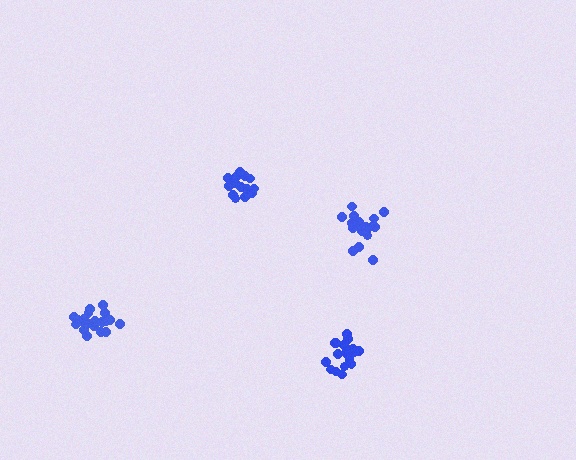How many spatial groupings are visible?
There are 4 spatial groupings.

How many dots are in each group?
Group 1: 20 dots, Group 2: 21 dots, Group 3: 19 dots, Group 4: 15 dots (75 total).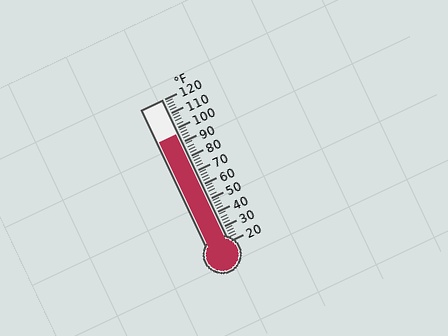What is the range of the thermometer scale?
The thermometer scale ranges from 20°F to 120°F.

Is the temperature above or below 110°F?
The temperature is below 110°F.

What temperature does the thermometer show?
The thermometer shows approximately 96°F.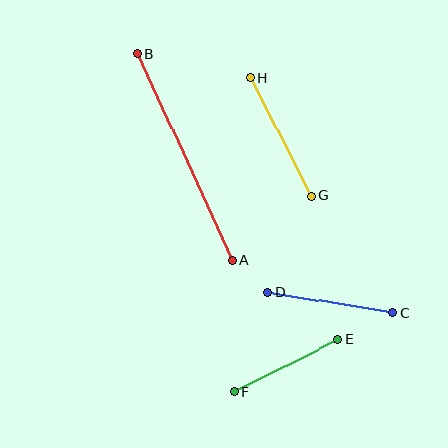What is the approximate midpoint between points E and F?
The midpoint is at approximately (286, 366) pixels.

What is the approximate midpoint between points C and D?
The midpoint is at approximately (331, 302) pixels.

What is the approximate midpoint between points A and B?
The midpoint is at approximately (185, 157) pixels.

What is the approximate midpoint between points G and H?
The midpoint is at approximately (281, 137) pixels.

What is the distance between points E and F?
The distance is approximately 116 pixels.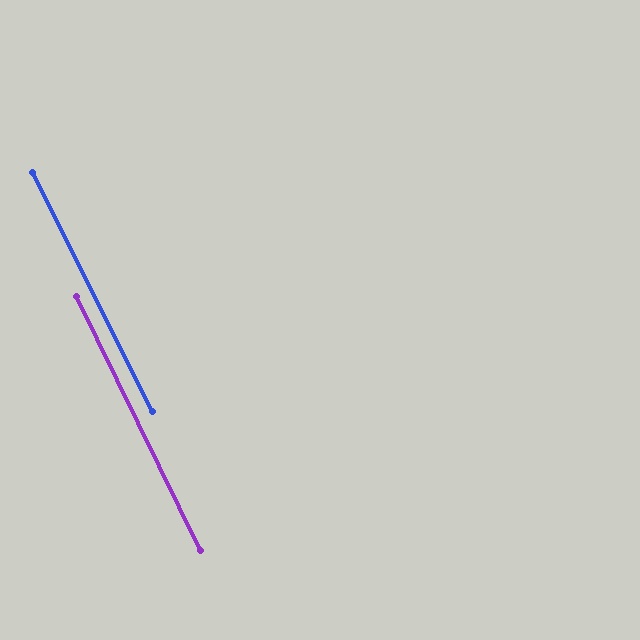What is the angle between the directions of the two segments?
Approximately 0 degrees.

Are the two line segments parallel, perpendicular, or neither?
Parallel — their directions differ by only 0.3°.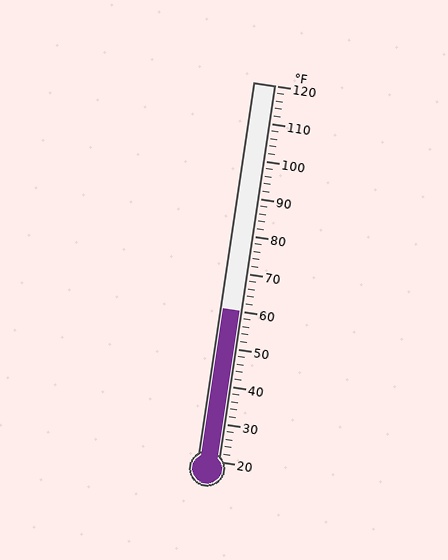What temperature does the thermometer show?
The thermometer shows approximately 60°F.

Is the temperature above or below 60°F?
The temperature is at 60°F.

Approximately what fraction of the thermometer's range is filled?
The thermometer is filled to approximately 40% of its range.